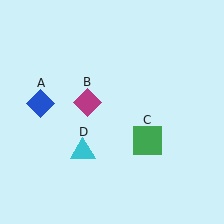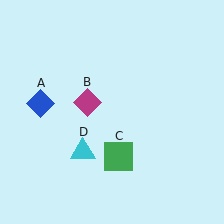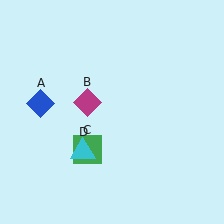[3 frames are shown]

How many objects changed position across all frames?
1 object changed position: green square (object C).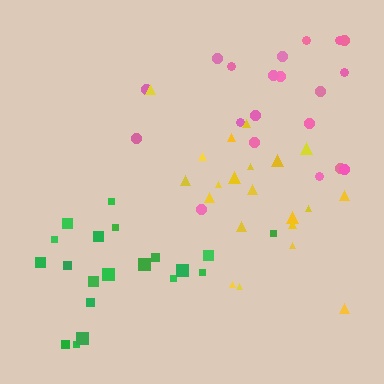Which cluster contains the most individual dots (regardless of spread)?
Yellow (21).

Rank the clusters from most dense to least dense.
yellow, pink, green.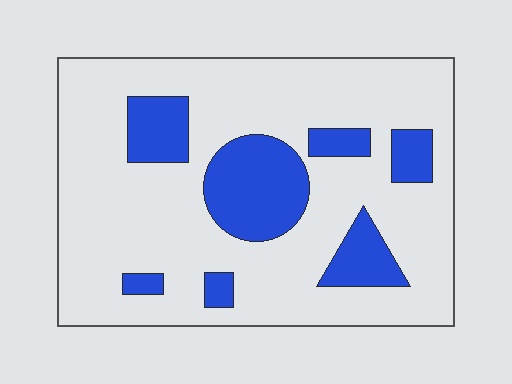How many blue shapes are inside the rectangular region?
7.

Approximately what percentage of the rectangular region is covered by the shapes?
Approximately 20%.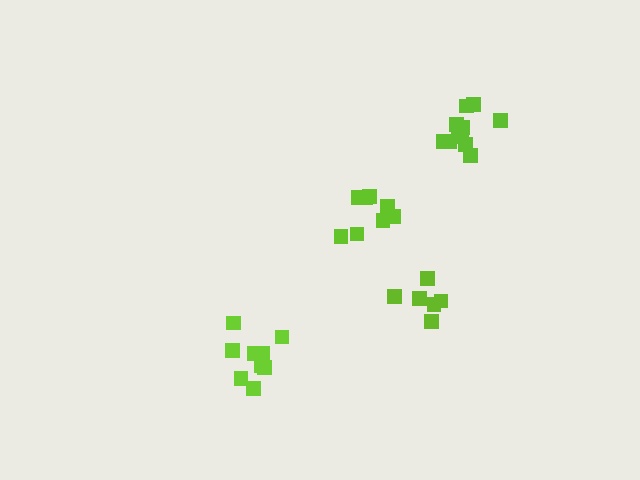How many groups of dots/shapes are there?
There are 4 groups.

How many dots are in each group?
Group 1: 9 dots, Group 2: 11 dots, Group 3: 8 dots, Group 4: 6 dots (34 total).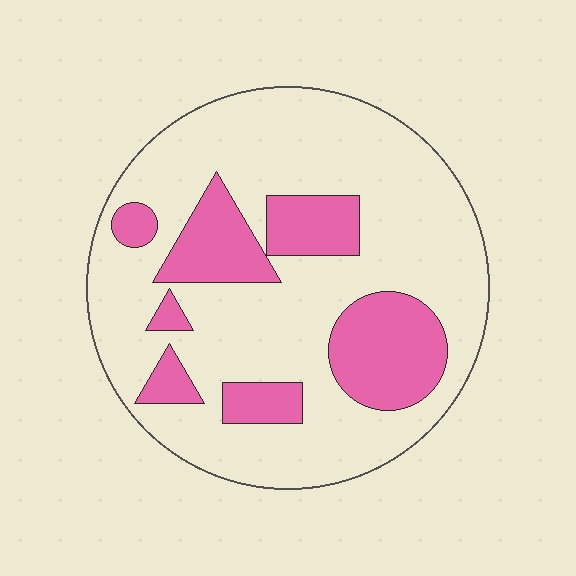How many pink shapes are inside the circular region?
7.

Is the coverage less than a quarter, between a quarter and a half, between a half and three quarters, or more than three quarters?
Between a quarter and a half.